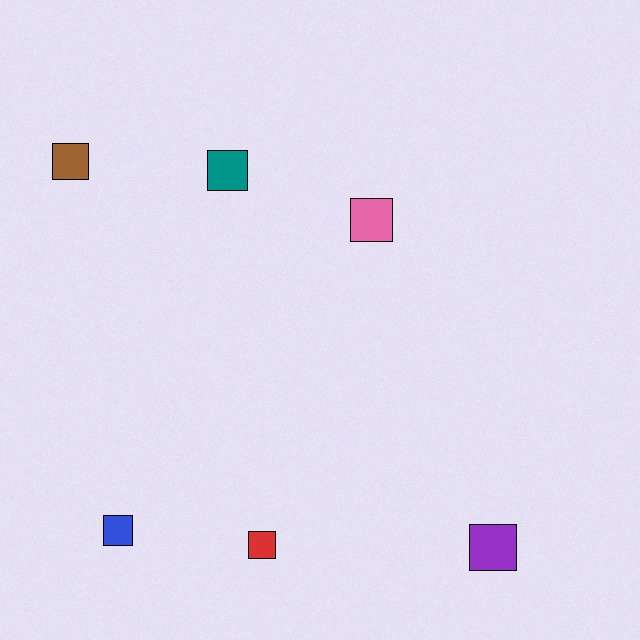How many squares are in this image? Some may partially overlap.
There are 6 squares.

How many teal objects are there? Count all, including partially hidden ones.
There is 1 teal object.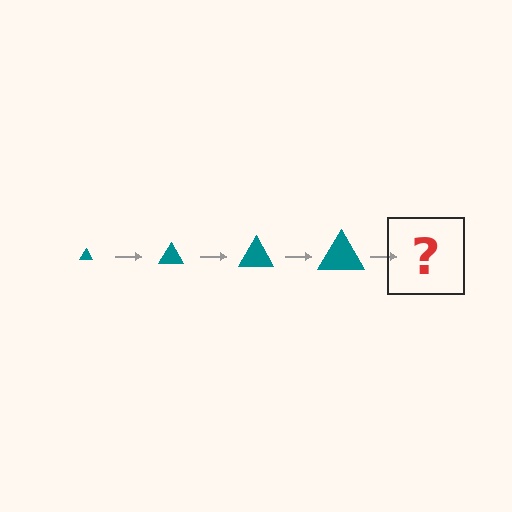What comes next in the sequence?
The next element should be a teal triangle, larger than the previous one.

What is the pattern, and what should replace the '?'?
The pattern is that the triangle gets progressively larger each step. The '?' should be a teal triangle, larger than the previous one.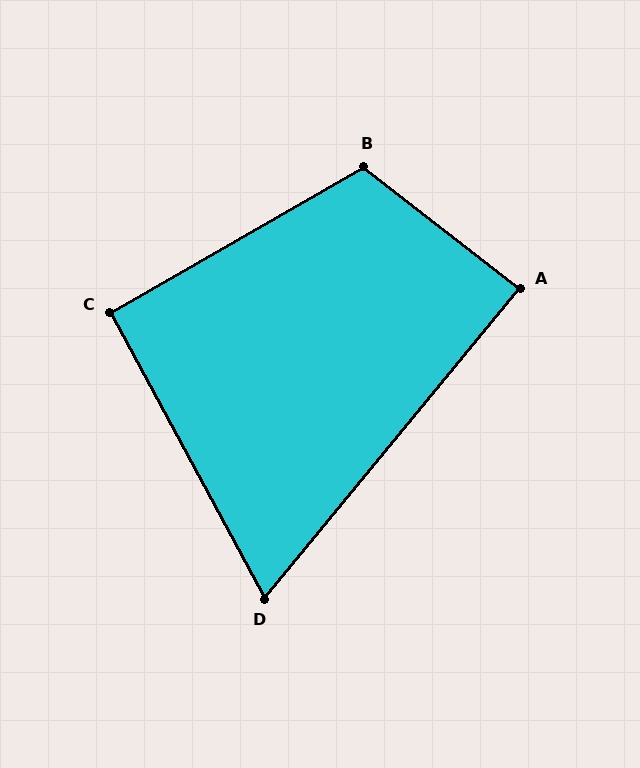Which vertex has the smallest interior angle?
D, at approximately 68 degrees.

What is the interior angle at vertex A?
Approximately 88 degrees (approximately right).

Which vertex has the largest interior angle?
B, at approximately 112 degrees.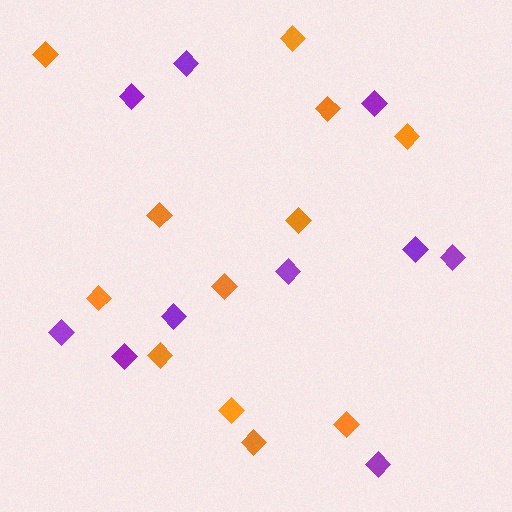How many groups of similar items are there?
There are 2 groups: one group of purple diamonds (10) and one group of orange diamonds (12).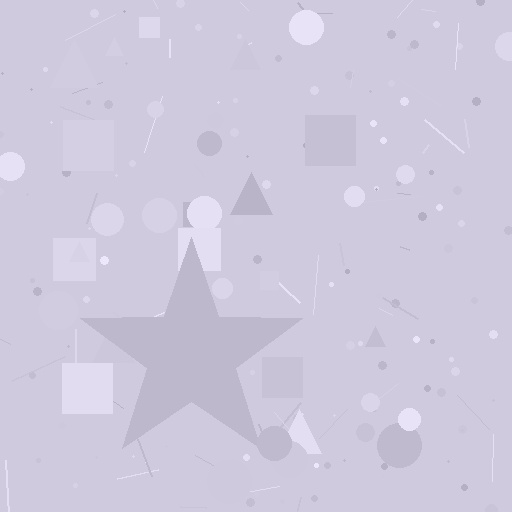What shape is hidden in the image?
A star is hidden in the image.